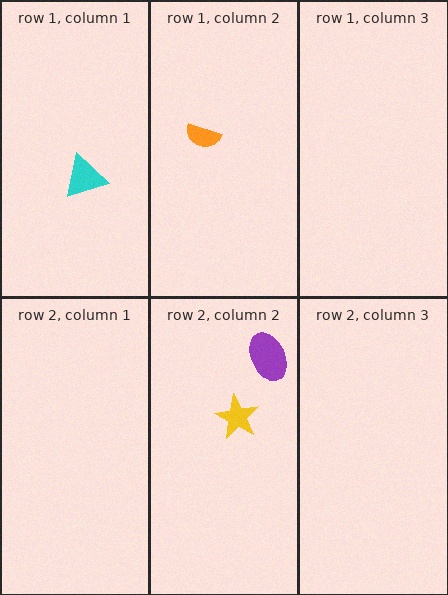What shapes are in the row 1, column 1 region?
The cyan triangle.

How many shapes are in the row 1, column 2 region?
1.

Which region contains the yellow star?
The row 2, column 2 region.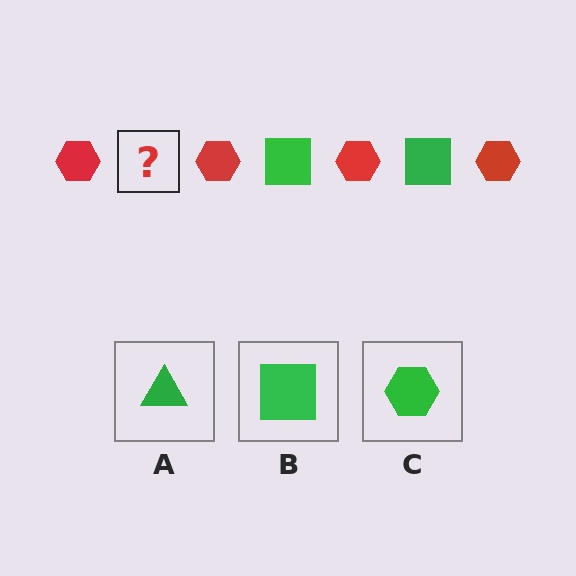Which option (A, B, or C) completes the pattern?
B.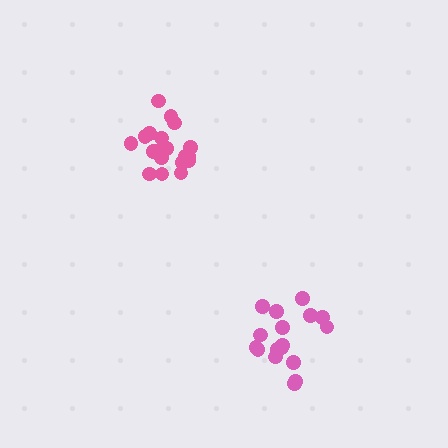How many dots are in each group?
Group 1: 19 dots, Group 2: 17 dots (36 total).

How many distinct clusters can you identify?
There are 2 distinct clusters.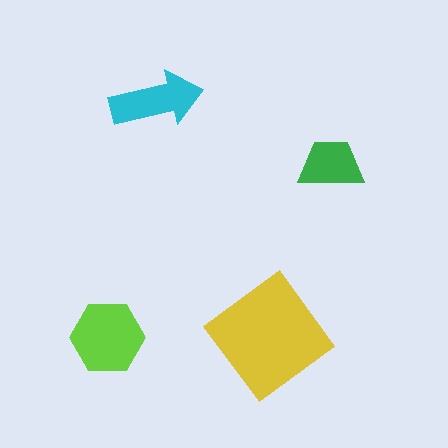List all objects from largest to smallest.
The yellow diamond, the lime hexagon, the cyan arrow, the green trapezoid.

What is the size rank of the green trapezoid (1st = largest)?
4th.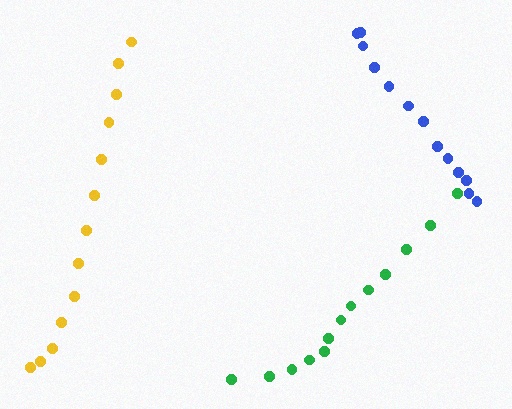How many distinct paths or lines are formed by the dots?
There are 3 distinct paths.